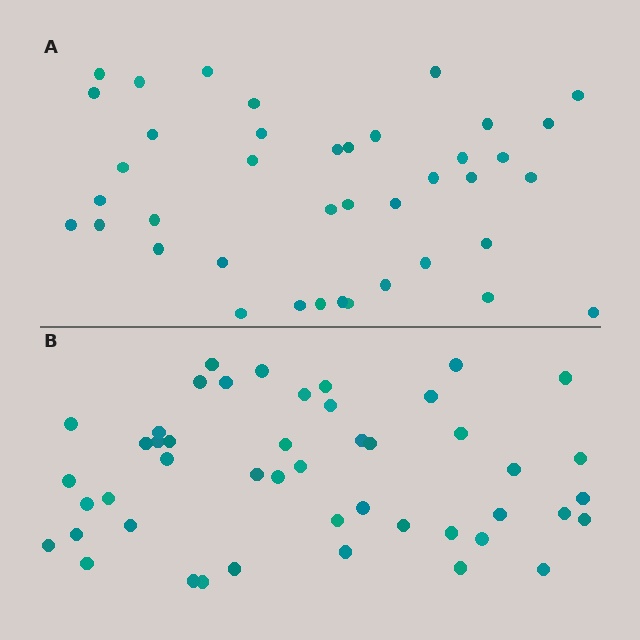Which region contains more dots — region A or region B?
Region B (the bottom region) has more dots.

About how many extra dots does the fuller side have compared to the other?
Region B has roughly 8 or so more dots than region A.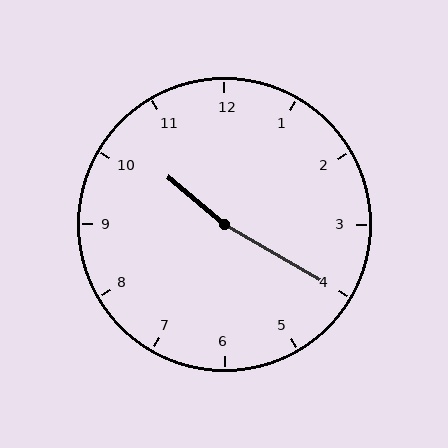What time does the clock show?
10:20.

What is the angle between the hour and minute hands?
Approximately 170 degrees.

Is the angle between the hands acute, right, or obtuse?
It is obtuse.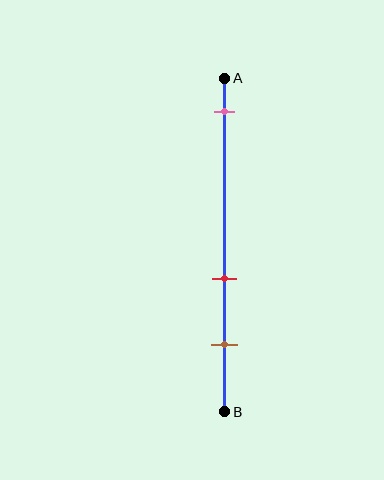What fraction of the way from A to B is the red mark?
The red mark is approximately 60% (0.6) of the way from A to B.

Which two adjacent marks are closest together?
The red and brown marks are the closest adjacent pair.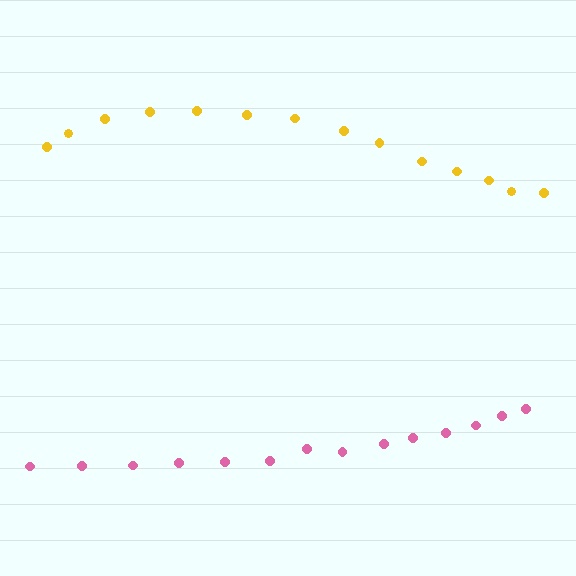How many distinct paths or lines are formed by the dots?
There are 2 distinct paths.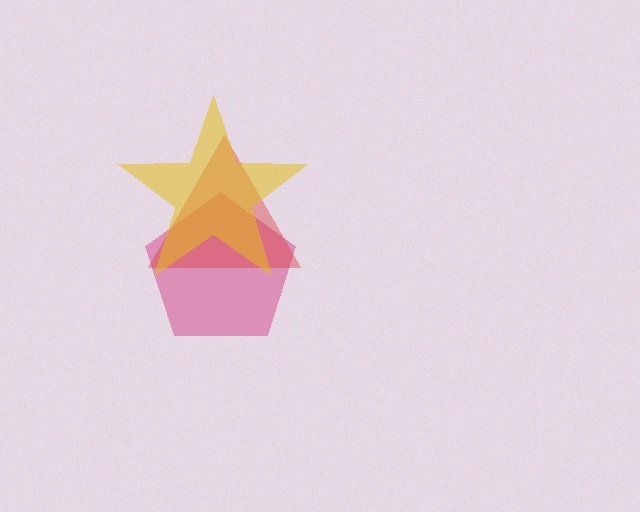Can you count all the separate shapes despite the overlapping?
Yes, there are 3 separate shapes.